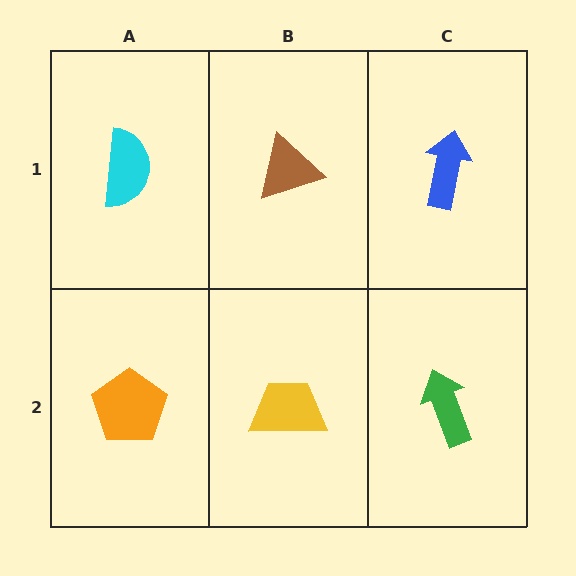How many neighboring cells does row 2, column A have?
2.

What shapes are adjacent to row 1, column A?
An orange pentagon (row 2, column A), a brown triangle (row 1, column B).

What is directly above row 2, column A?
A cyan semicircle.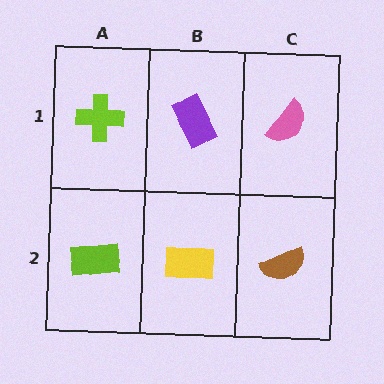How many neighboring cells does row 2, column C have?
2.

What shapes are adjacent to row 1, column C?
A brown semicircle (row 2, column C), a purple rectangle (row 1, column B).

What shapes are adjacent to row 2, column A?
A lime cross (row 1, column A), a yellow rectangle (row 2, column B).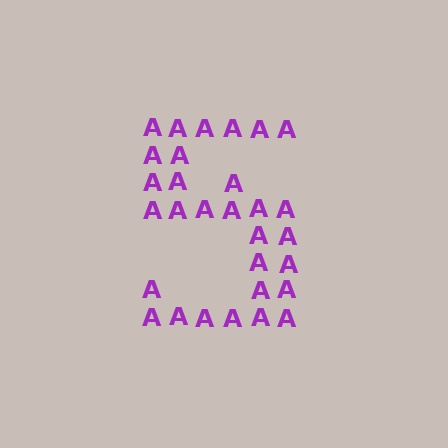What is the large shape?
The large shape is the digit 5.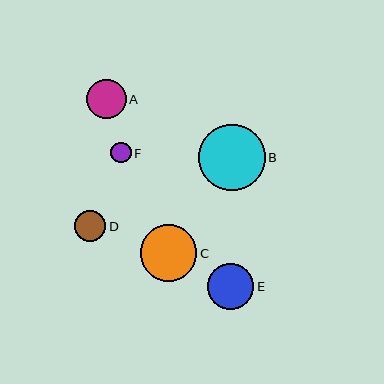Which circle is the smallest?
Circle F is the smallest with a size of approximately 20 pixels.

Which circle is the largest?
Circle B is the largest with a size of approximately 66 pixels.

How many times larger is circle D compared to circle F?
Circle D is approximately 1.5 times the size of circle F.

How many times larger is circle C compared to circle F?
Circle C is approximately 2.8 times the size of circle F.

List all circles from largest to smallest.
From largest to smallest: B, C, E, A, D, F.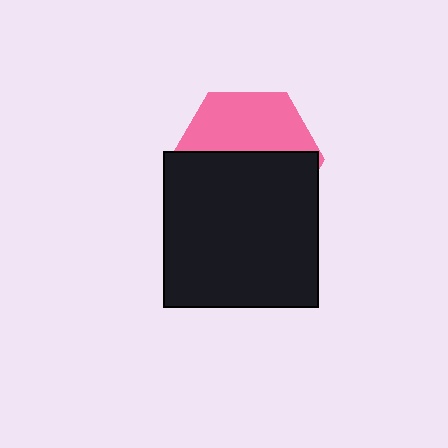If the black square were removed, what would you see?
You would see the complete pink hexagon.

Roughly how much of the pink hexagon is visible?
A small part of it is visible (roughly 43%).